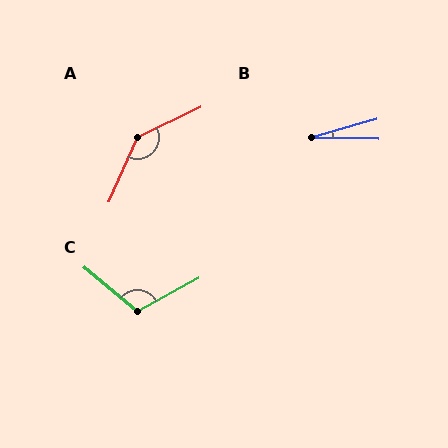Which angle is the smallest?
B, at approximately 17 degrees.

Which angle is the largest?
A, at approximately 139 degrees.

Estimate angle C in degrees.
Approximately 112 degrees.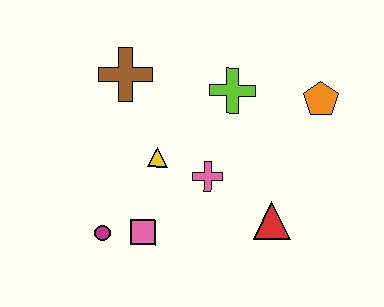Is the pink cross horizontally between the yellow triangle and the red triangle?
Yes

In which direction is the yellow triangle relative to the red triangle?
The yellow triangle is to the left of the red triangle.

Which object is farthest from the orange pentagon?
The magenta circle is farthest from the orange pentagon.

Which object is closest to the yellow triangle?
The pink cross is closest to the yellow triangle.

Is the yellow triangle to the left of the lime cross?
Yes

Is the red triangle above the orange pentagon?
No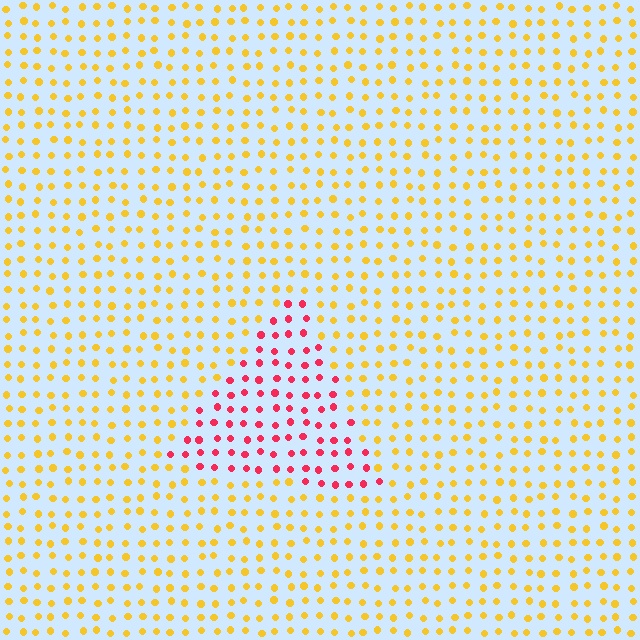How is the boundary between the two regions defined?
The boundary is defined purely by a slight shift in hue (about 60 degrees). Spacing, size, and orientation are identical on both sides.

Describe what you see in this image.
The image is filled with small yellow elements in a uniform arrangement. A triangle-shaped region is visible where the elements are tinted to a slightly different hue, forming a subtle color boundary.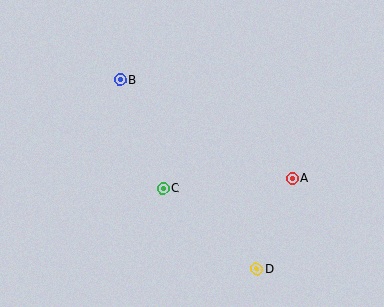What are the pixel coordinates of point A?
Point A is at (292, 178).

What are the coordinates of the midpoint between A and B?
The midpoint between A and B is at (206, 129).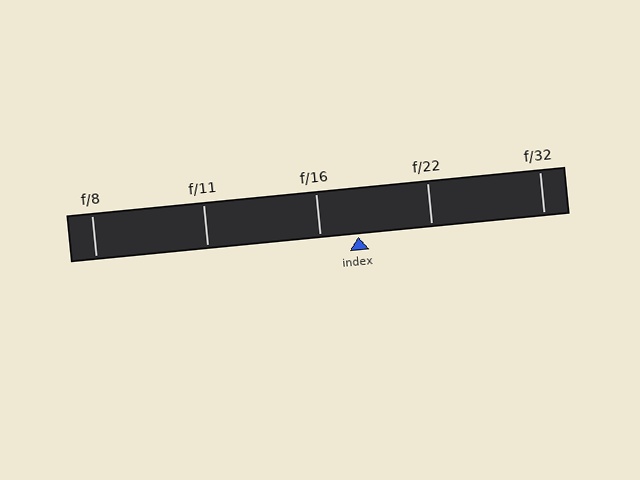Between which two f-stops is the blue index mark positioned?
The index mark is between f/16 and f/22.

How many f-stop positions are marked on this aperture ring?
There are 5 f-stop positions marked.